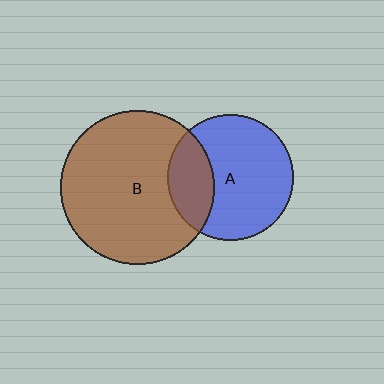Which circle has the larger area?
Circle B (brown).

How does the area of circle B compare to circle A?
Approximately 1.5 times.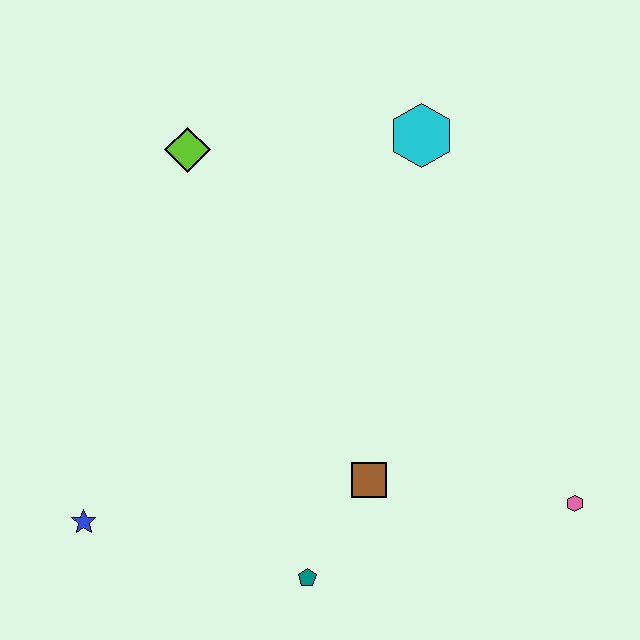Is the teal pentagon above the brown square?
No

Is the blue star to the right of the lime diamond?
No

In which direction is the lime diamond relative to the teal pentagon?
The lime diamond is above the teal pentagon.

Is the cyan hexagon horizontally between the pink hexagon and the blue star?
Yes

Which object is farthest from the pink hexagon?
The lime diamond is farthest from the pink hexagon.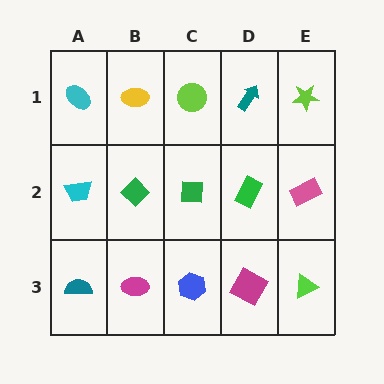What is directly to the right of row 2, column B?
A green square.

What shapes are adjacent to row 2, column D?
A teal arrow (row 1, column D), a magenta square (row 3, column D), a green square (row 2, column C), a pink rectangle (row 2, column E).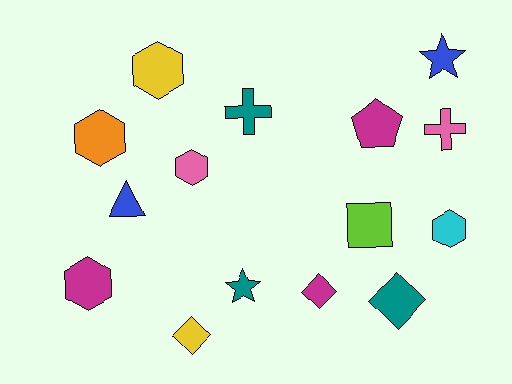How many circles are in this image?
There are no circles.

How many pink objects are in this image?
There are 2 pink objects.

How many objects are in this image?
There are 15 objects.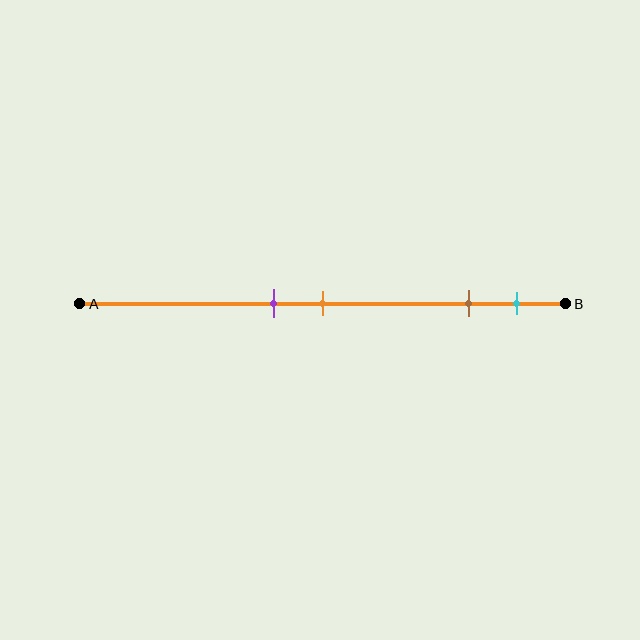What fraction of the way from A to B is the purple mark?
The purple mark is approximately 40% (0.4) of the way from A to B.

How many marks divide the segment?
There are 4 marks dividing the segment.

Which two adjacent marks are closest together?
The purple and orange marks are the closest adjacent pair.